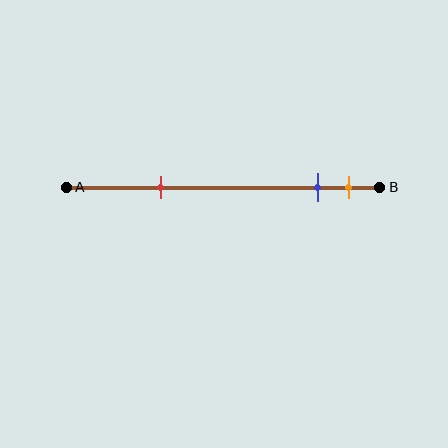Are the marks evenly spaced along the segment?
No, the marks are not evenly spaced.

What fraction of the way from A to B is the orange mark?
The orange mark is approximately 90% (0.9) of the way from A to B.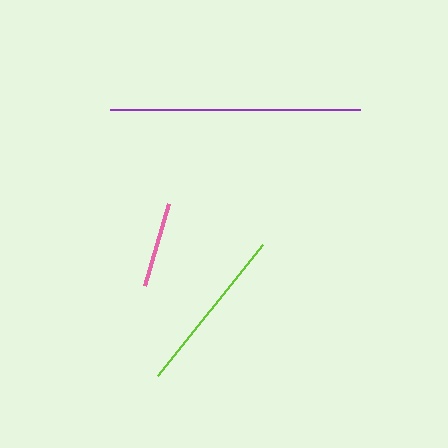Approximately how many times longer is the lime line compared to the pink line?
The lime line is approximately 2.0 times the length of the pink line.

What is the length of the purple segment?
The purple segment is approximately 249 pixels long.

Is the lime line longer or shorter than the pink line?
The lime line is longer than the pink line.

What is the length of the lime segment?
The lime segment is approximately 168 pixels long.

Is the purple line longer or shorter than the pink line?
The purple line is longer than the pink line.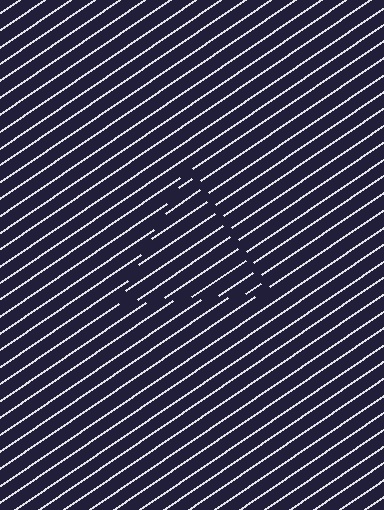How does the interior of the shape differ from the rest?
The interior of the shape contains the same grating, shifted by half a period — the contour is defined by the phase discontinuity where line-ends from the inner and outer gratings abut.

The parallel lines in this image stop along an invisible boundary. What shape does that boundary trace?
An illusory triangle. The interior of the shape contains the same grating, shifted by half a period — the contour is defined by the phase discontinuity where line-ends from the inner and outer gratings abut.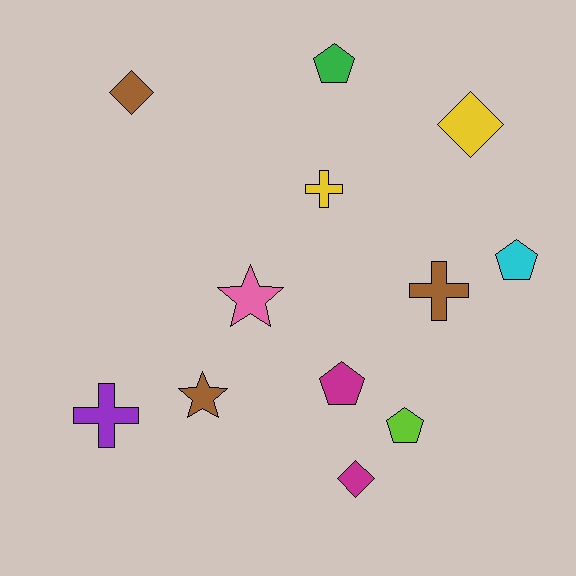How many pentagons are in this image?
There are 4 pentagons.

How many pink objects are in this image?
There is 1 pink object.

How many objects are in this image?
There are 12 objects.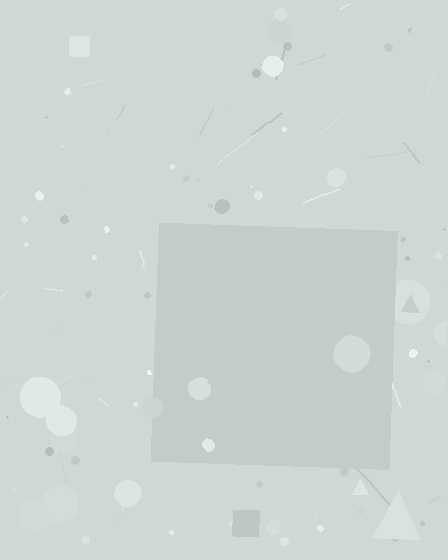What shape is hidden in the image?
A square is hidden in the image.